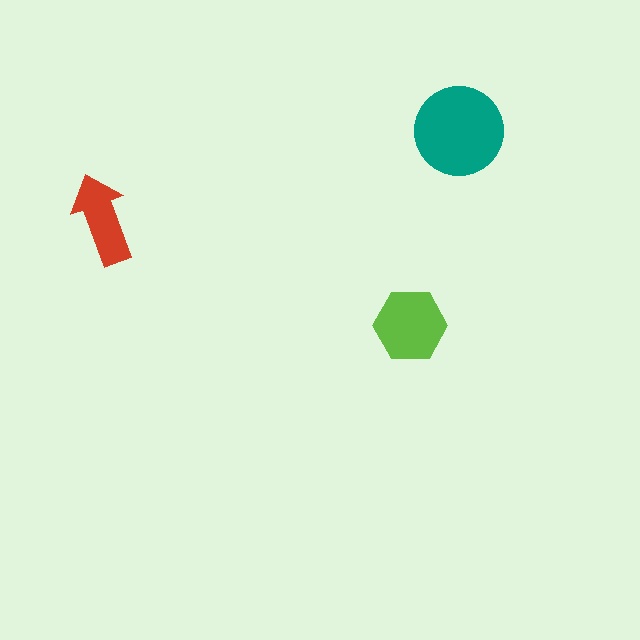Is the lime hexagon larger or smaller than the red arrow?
Larger.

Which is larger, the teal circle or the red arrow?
The teal circle.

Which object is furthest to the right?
The teal circle is rightmost.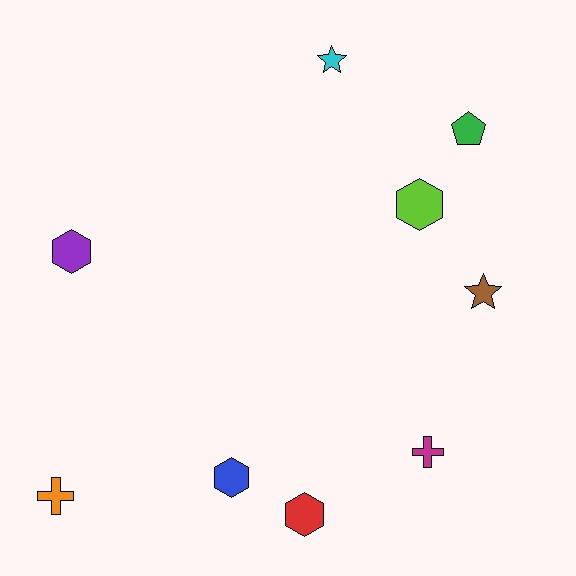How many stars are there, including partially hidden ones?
There are 2 stars.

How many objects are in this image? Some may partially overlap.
There are 9 objects.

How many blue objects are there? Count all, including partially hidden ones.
There is 1 blue object.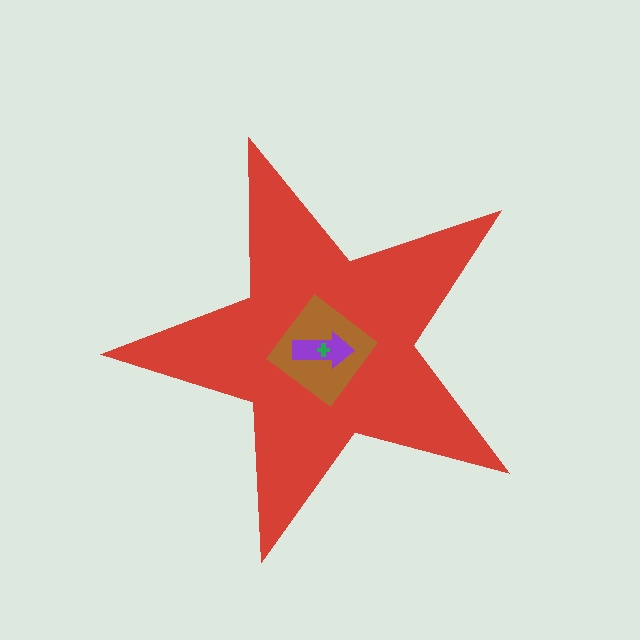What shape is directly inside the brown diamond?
The purple arrow.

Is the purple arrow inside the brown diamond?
Yes.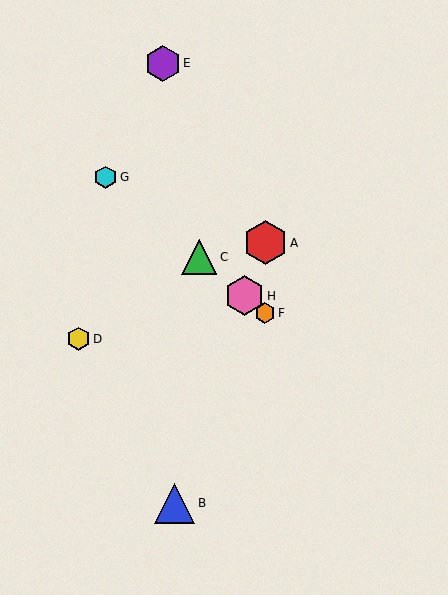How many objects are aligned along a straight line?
4 objects (C, F, G, H) are aligned along a straight line.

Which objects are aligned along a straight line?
Objects C, F, G, H are aligned along a straight line.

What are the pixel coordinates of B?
Object B is at (174, 503).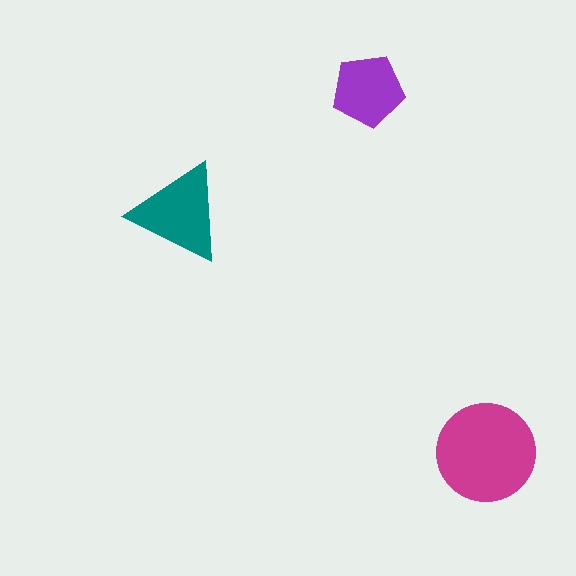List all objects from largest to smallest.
The magenta circle, the teal triangle, the purple pentagon.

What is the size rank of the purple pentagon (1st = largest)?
3rd.